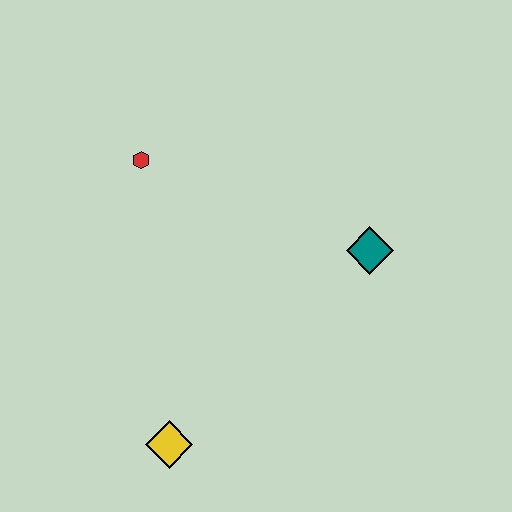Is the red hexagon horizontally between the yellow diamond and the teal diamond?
No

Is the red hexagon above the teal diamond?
Yes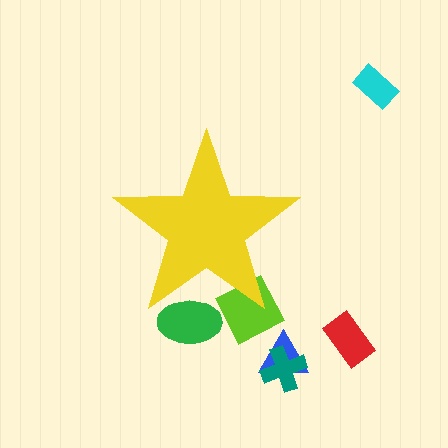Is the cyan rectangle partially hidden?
No, the cyan rectangle is fully visible.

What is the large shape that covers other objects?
A yellow star.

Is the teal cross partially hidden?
No, the teal cross is fully visible.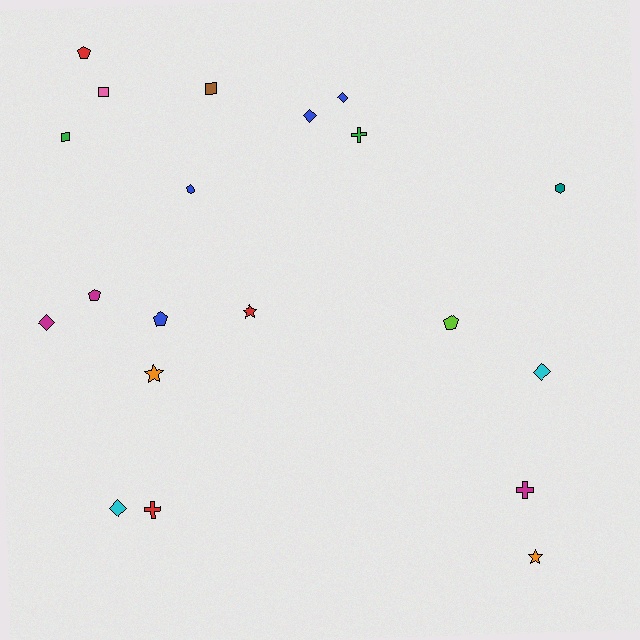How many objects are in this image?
There are 20 objects.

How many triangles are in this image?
There are no triangles.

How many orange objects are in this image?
There are 2 orange objects.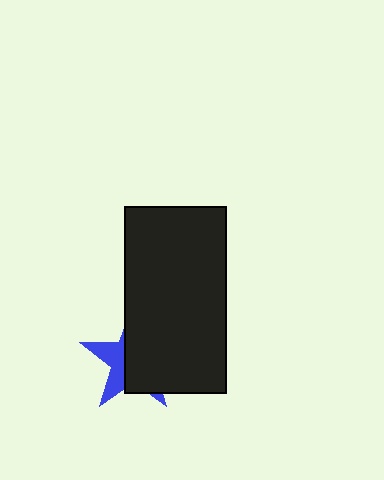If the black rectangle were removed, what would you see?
You would see the complete blue star.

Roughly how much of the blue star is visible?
A small part of it is visible (roughly 36%).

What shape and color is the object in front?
The object in front is a black rectangle.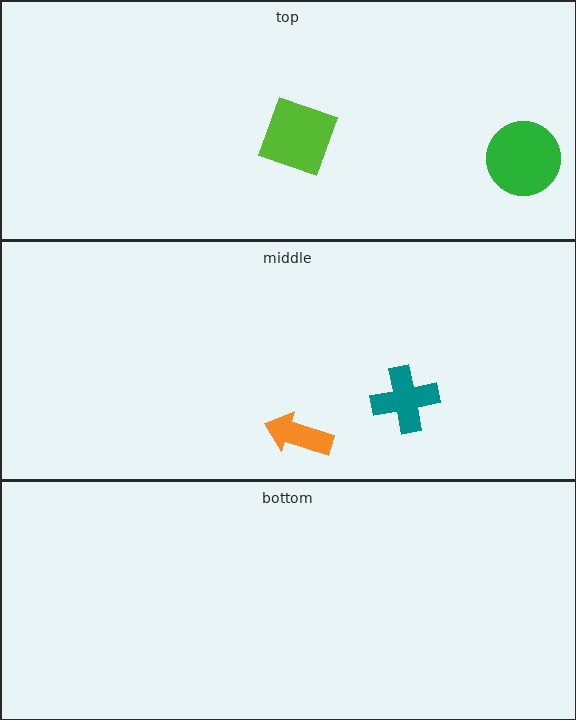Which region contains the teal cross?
The middle region.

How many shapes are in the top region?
2.